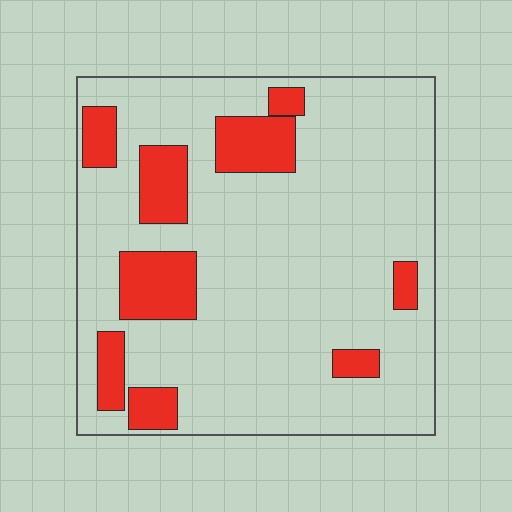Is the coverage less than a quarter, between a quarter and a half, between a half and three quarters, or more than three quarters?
Less than a quarter.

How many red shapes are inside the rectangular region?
9.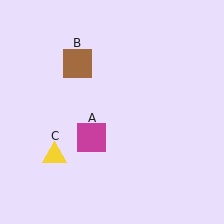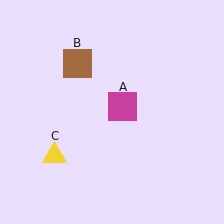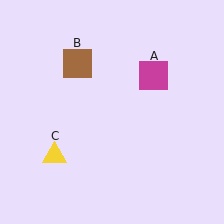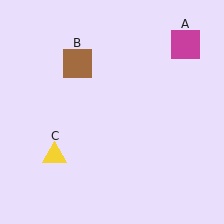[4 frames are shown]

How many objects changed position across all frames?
1 object changed position: magenta square (object A).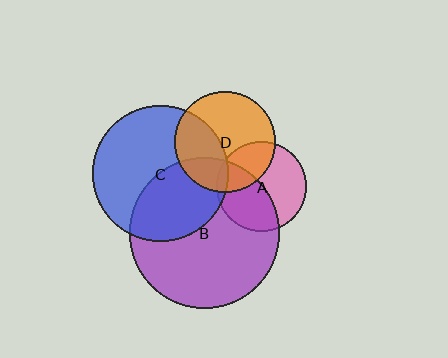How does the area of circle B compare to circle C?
Approximately 1.2 times.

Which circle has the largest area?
Circle B (purple).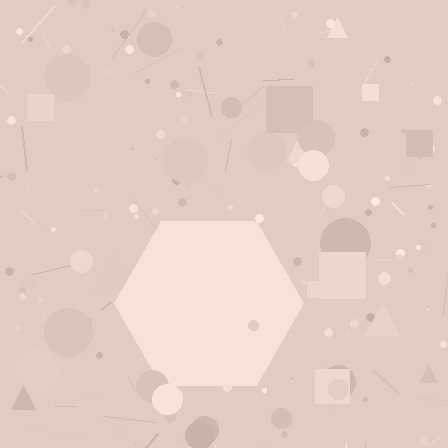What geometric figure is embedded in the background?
A hexagon is embedded in the background.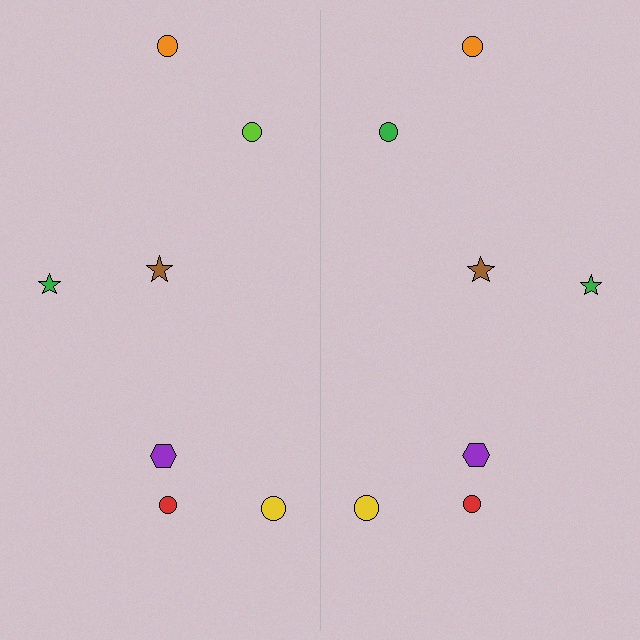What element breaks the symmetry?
The green circle on the right side breaks the symmetry — its mirror counterpart is lime.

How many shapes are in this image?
There are 14 shapes in this image.